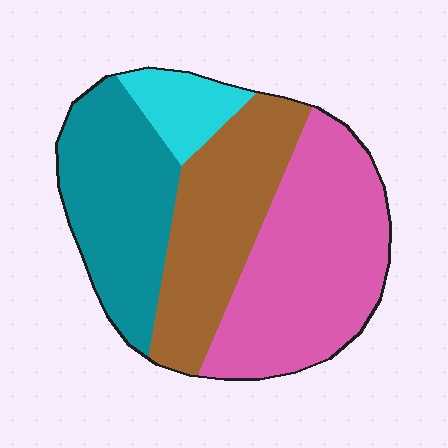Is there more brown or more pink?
Pink.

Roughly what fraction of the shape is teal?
Teal takes up about one quarter (1/4) of the shape.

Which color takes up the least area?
Cyan, at roughly 10%.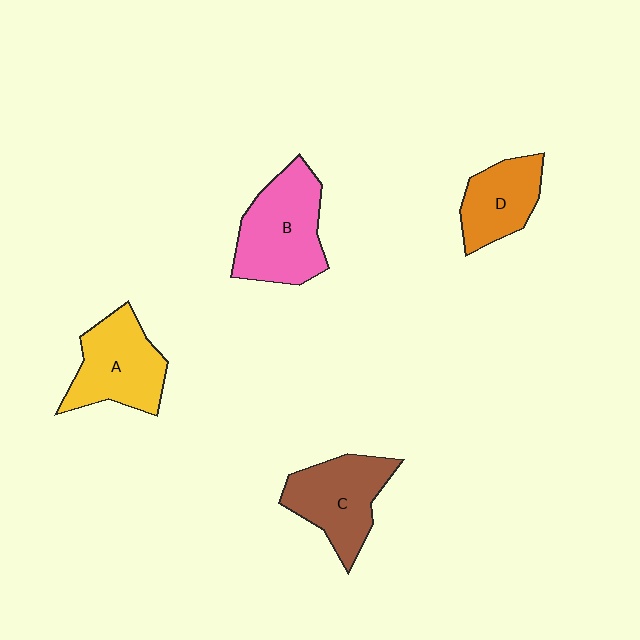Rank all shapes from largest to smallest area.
From largest to smallest: B (pink), A (yellow), C (brown), D (orange).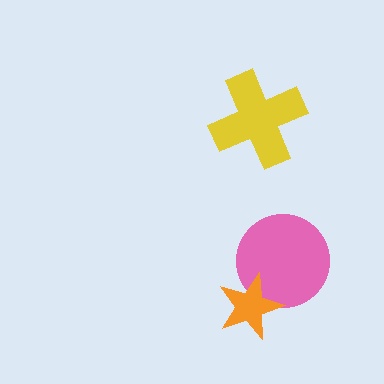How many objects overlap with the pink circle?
1 object overlaps with the pink circle.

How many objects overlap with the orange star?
1 object overlaps with the orange star.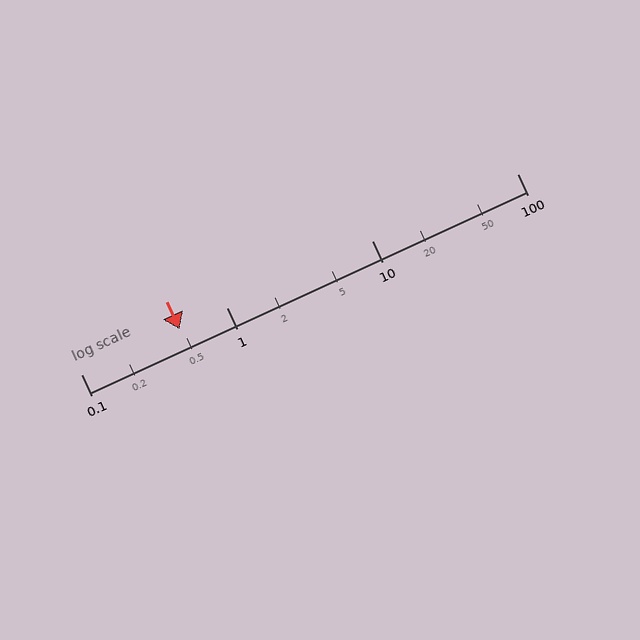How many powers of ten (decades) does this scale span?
The scale spans 3 decades, from 0.1 to 100.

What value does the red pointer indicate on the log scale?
The pointer indicates approximately 0.48.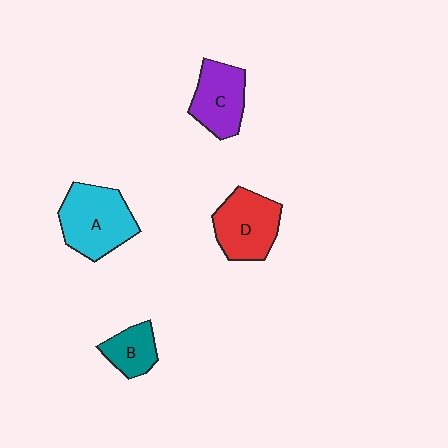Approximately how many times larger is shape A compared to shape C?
Approximately 1.3 times.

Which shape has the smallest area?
Shape B (teal).